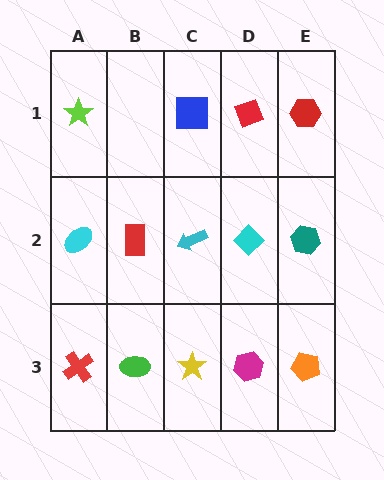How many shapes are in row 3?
5 shapes.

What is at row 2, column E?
A teal hexagon.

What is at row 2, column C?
A cyan arrow.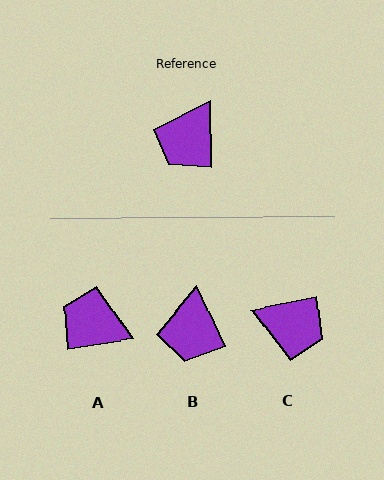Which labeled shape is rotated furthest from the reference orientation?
C, about 100 degrees away.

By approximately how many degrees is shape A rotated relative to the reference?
Approximately 82 degrees clockwise.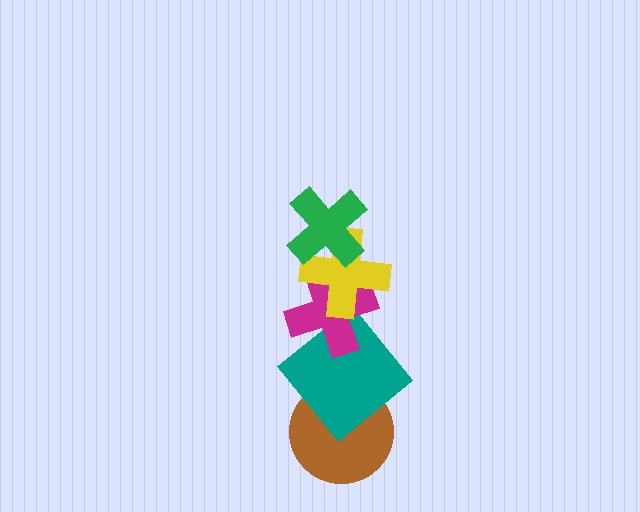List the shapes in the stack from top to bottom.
From top to bottom: the green cross, the yellow cross, the magenta cross, the teal diamond, the brown circle.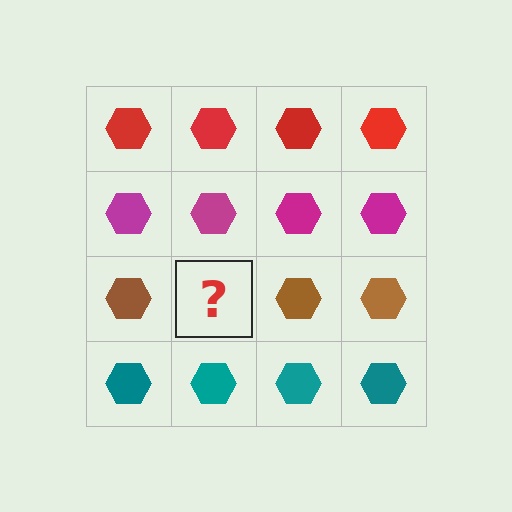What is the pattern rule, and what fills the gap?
The rule is that each row has a consistent color. The gap should be filled with a brown hexagon.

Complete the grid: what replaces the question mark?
The question mark should be replaced with a brown hexagon.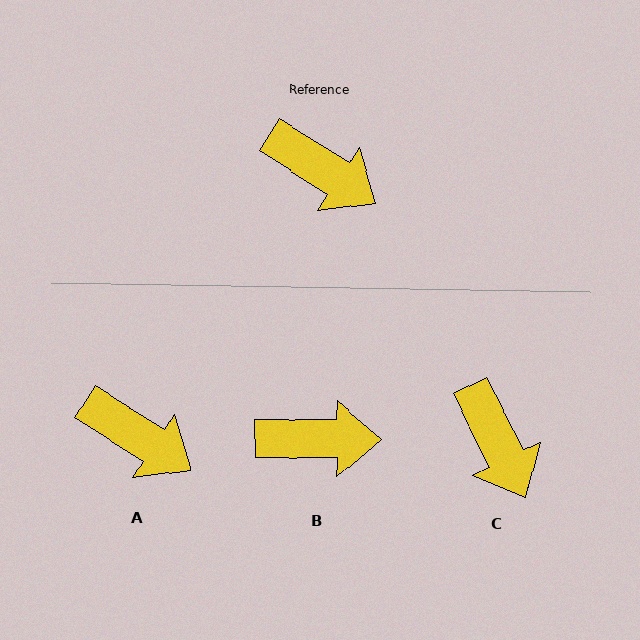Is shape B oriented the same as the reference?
No, it is off by about 33 degrees.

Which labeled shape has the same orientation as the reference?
A.